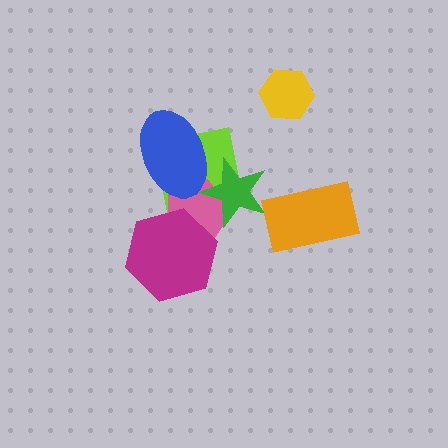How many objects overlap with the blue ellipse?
3 objects overlap with the blue ellipse.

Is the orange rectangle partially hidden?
No, no other shape covers it.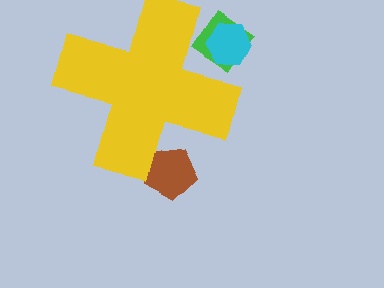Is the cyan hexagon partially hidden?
Yes, the cyan hexagon is partially hidden behind the yellow cross.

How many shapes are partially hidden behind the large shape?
3 shapes are partially hidden.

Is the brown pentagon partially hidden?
Yes, the brown pentagon is partially hidden behind the yellow cross.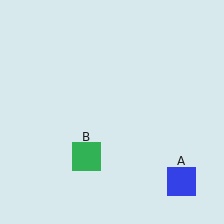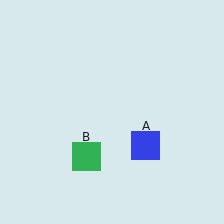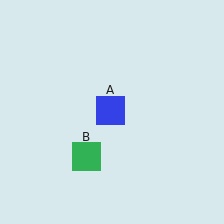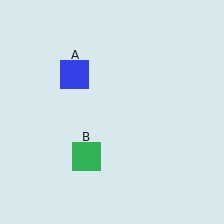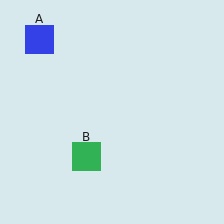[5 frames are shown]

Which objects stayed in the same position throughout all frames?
Green square (object B) remained stationary.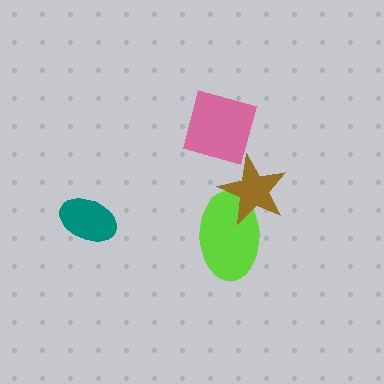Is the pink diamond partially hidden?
Yes, it is partially covered by another shape.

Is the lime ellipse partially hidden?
Yes, it is partially covered by another shape.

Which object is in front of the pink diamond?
The brown star is in front of the pink diamond.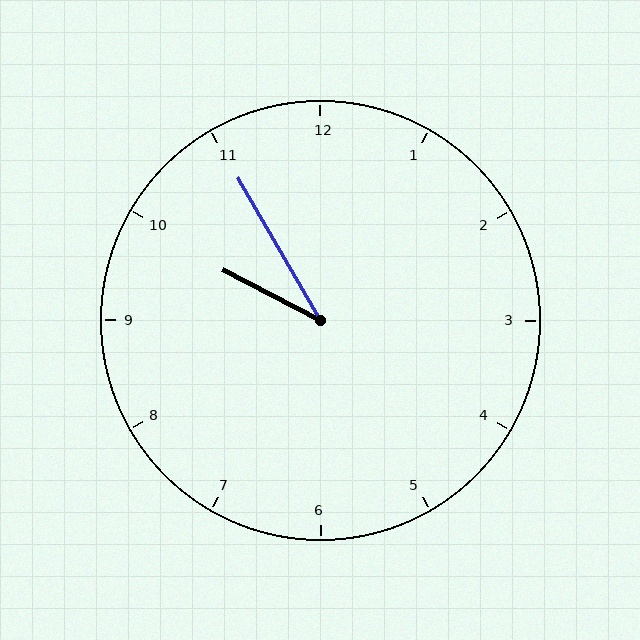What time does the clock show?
9:55.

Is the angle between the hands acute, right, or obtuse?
It is acute.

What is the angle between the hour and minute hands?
Approximately 32 degrees.